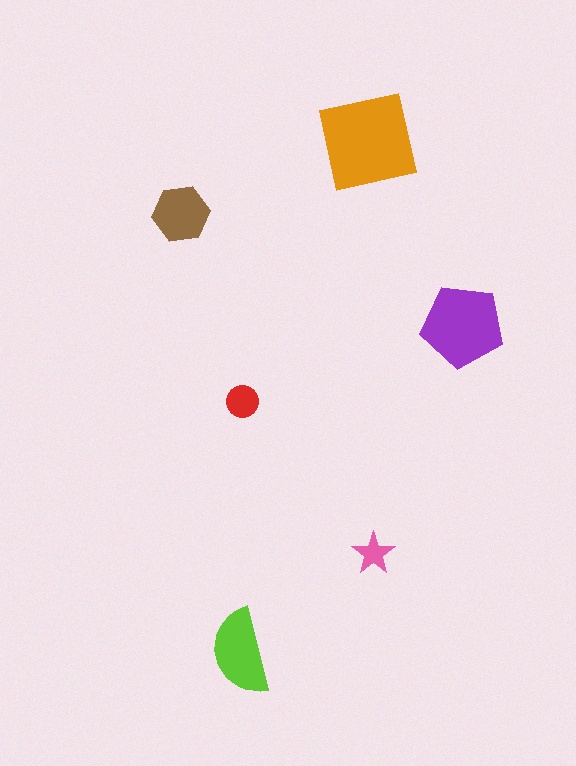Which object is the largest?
The orange square.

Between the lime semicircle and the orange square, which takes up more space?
The orange square.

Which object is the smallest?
The pink star.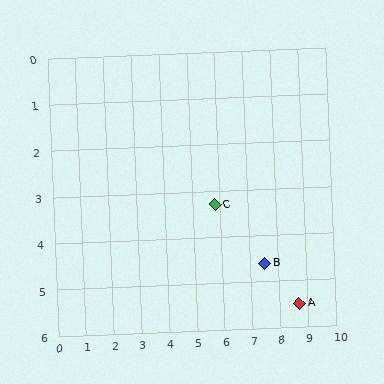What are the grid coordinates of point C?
Point C is at approximately (5.8, 3.3).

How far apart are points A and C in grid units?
Points A and C are about 3.6 grid units apart.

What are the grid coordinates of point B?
Point B is at approximately (7.5, 4.6).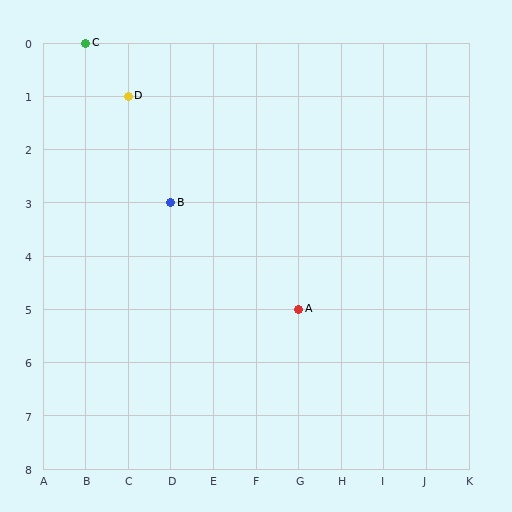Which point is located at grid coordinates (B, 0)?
Point C is at (B, 0).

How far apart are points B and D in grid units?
Points B and D are 1 column and 2 rows apart (about 2.2 grid units diagonally).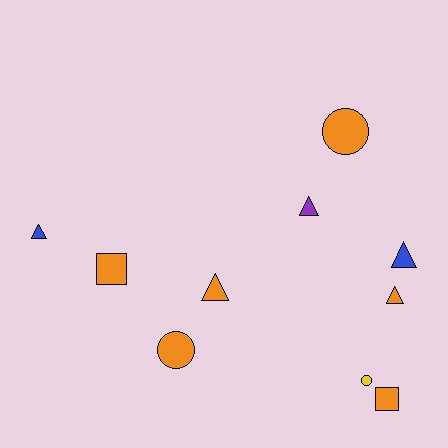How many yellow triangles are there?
There are no yellow triangles.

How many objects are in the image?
There are 10 objects.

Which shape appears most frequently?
Triangle, with 5 objects.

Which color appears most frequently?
Orange, with 6 objects.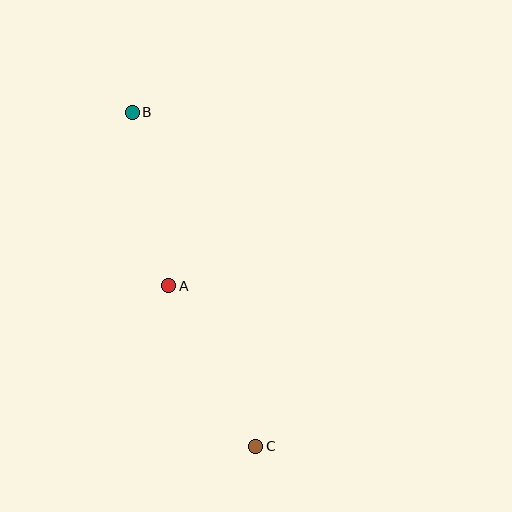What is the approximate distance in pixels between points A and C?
The distance between A and C is approximately 183 pixels.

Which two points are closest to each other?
Points A and B are closest to each other.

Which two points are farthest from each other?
Points B and C are farthest from each other.